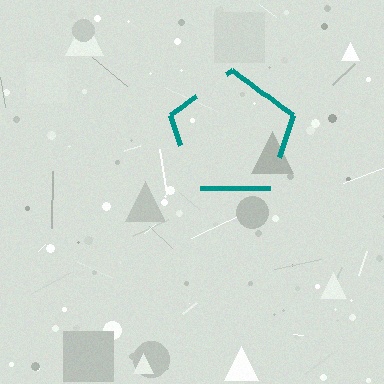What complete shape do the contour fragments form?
The contour fragments form a pentagon.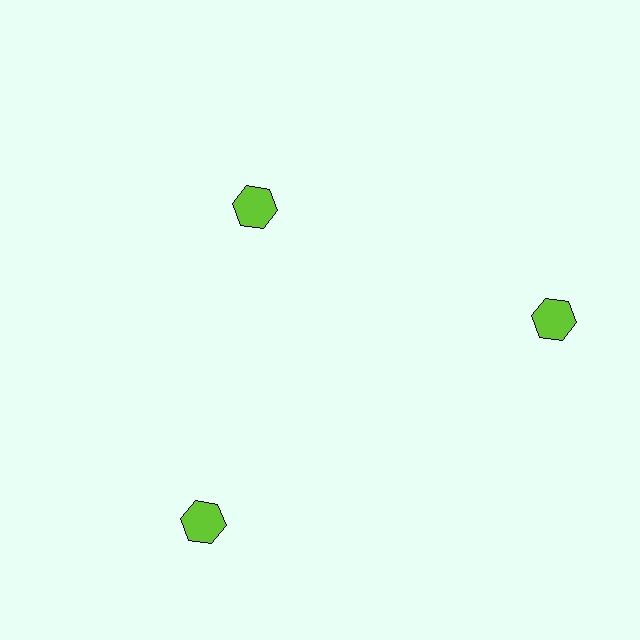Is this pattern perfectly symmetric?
No. The 3 lime hexagons are arranged in a ring, but one element near the 11 o'clock position is pulled inward toward the center, breaking the 3-fold rotational symmetry.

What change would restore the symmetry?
The symmetry would be restored by moving it outward, back onto the ring so that all 3 hexagons sit at equal angles and equal distance from the center.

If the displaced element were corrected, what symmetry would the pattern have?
It would have 3-fold rotational symmetry — the pattern would map onto itself every 120 degrees.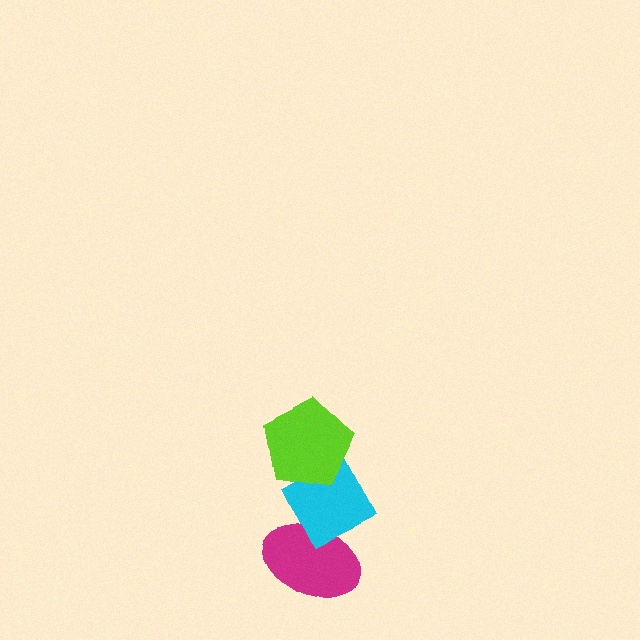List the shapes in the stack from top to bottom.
From top to bottom: the lime pentagon, the cyan diamond, the magenta ellipse.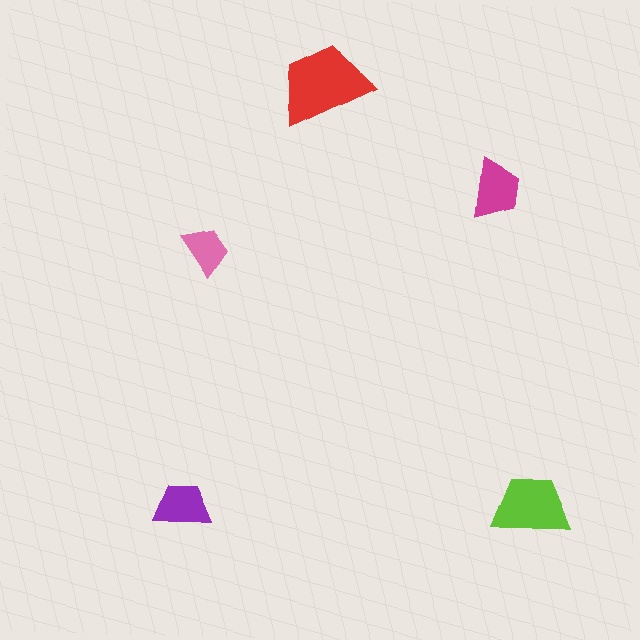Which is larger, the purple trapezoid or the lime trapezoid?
The lime one.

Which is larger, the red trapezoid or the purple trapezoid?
The red one.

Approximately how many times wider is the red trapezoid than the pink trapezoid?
About 2 times wider.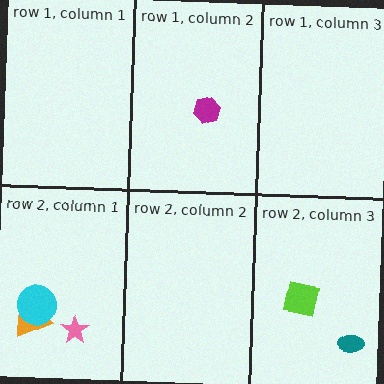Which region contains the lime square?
The row 2, column 3 region.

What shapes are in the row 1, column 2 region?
The magenta hexagon.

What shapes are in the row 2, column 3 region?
The lime square, the teal ellipse.